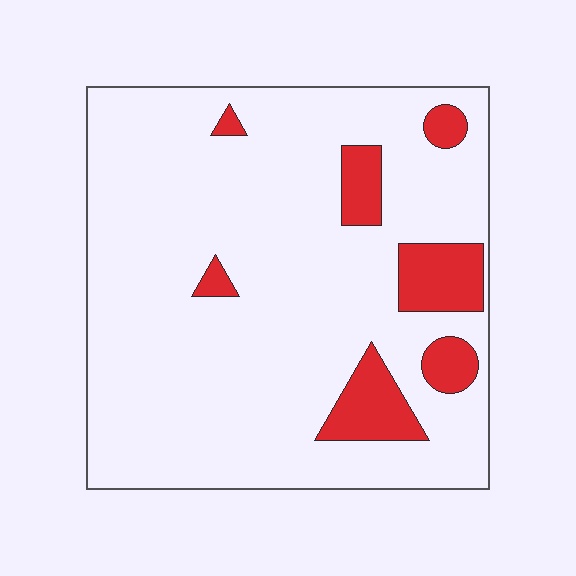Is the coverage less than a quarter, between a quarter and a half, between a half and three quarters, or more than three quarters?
Less than a quarter.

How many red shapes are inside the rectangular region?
7.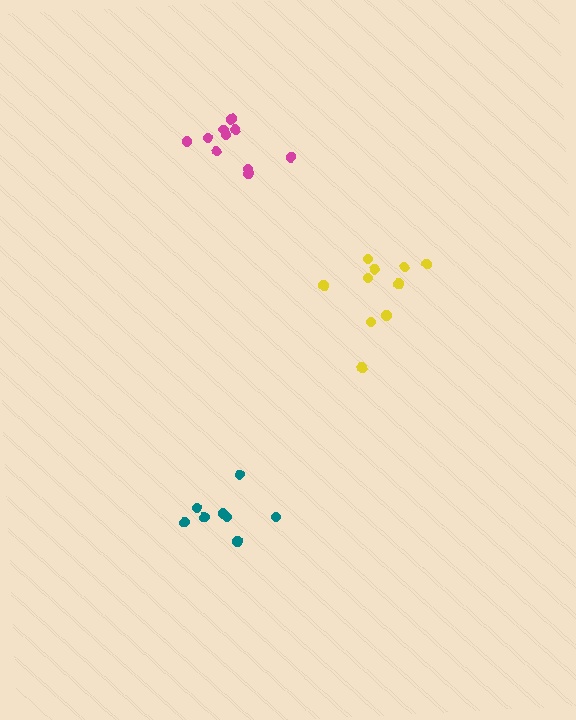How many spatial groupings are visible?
There are 3 spatial groupings.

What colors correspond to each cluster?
The clusters are colored: yellow, magenta, teal.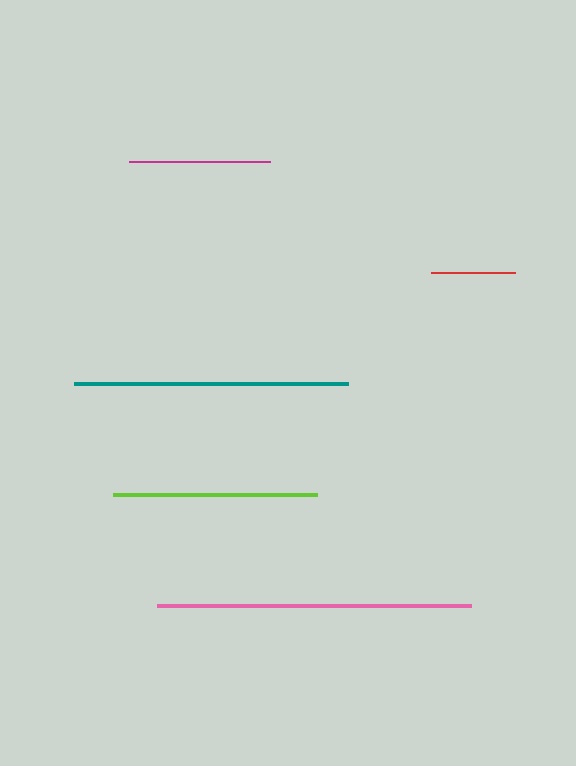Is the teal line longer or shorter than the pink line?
The pink line is longer than the teal line.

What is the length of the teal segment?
The teal segment is approximately 274 pixels long.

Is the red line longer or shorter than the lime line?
The lime line is longer than the red line.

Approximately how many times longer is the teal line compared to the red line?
The teal line is approximately 3.3 times the length of the red line.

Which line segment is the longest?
The pink line is the longest at approximately 313 pixels.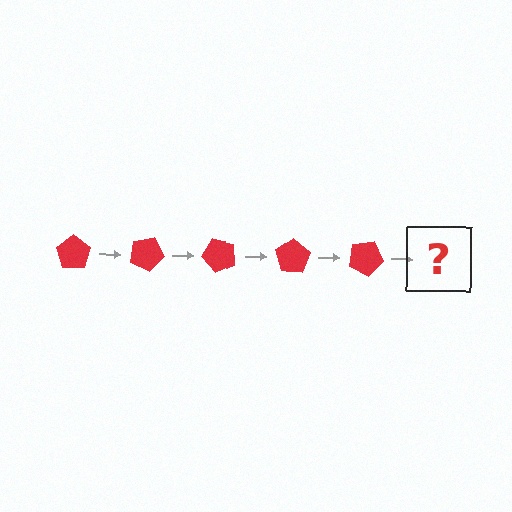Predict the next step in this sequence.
The next step is a red pentagon rotated 125 degrees.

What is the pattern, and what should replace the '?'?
The pattern is that the pentagon rotates 25 degrees each step. The '?' should be a red pentagon rotated 125 degrees.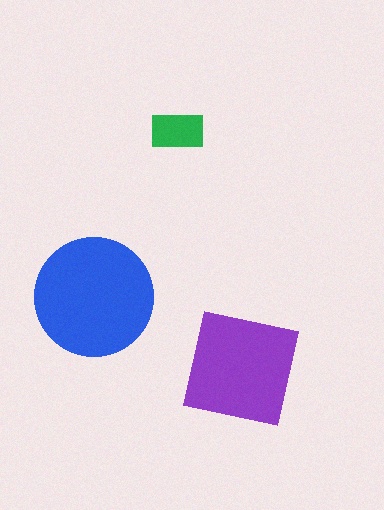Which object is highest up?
The green rectangle is topmost.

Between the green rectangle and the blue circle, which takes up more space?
The blue circle.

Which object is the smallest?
The green rectangle.